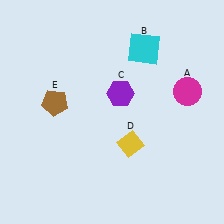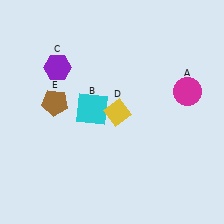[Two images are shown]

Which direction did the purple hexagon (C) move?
The purple hexagon (C) moved left.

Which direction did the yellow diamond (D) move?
The yellow diamond (D) moved up.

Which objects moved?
The objects that moved are: the cyan square (B), the purple hexagon (C), the yellow diamond (D).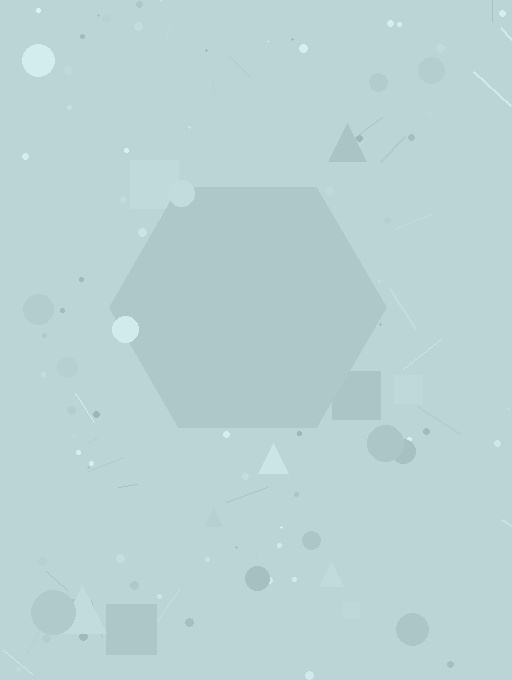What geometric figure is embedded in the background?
A hexagon is embedded in the background.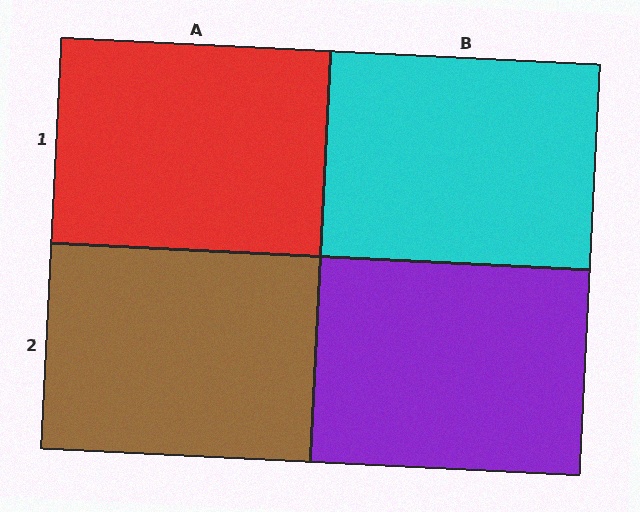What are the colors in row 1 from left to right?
Red, cyan.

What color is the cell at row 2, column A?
Brown.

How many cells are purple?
1 cell is purple.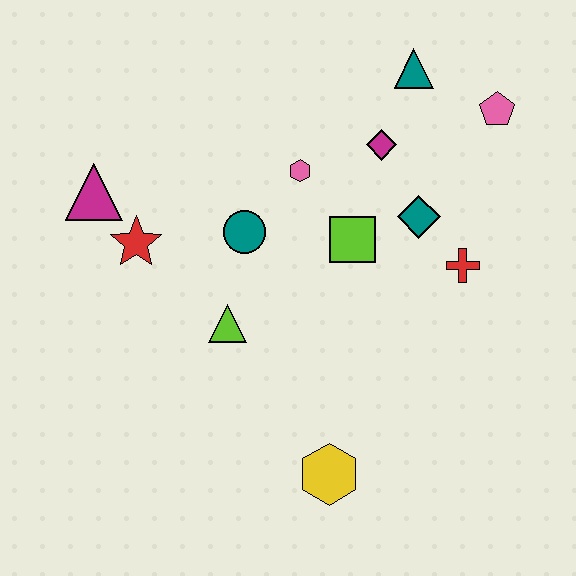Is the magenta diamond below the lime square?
No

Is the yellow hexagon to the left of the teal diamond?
Yes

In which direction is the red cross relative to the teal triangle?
The red cross is below the teal triangle.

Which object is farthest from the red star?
The pink pentagon is farthest from the red star.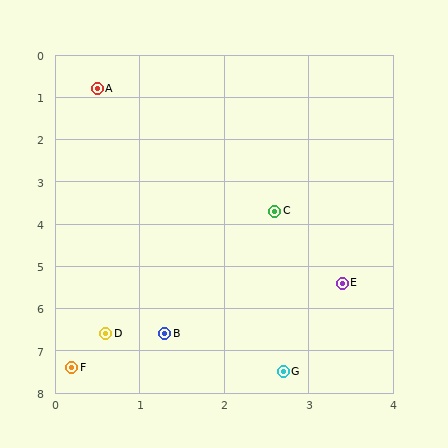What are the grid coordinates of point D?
Point D is at approximately (0.6, 6.6).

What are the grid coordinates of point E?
Point E is at approximately (3.4, 5.4).